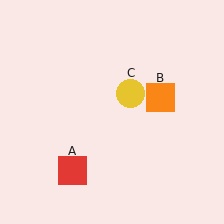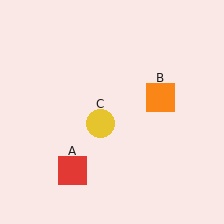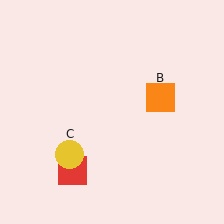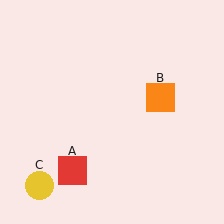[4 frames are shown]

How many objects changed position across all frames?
1 object changed position: yellow circle (object C).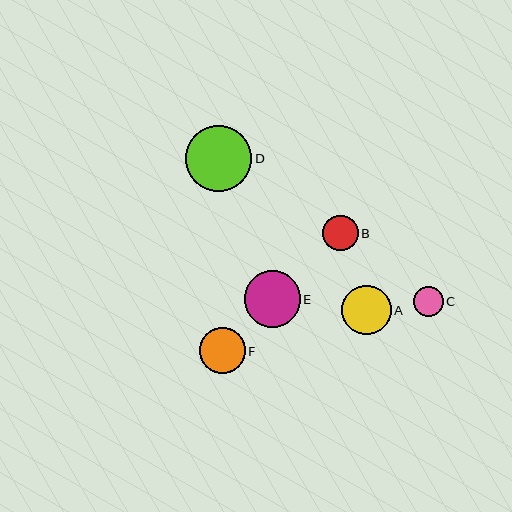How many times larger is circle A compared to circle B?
Circle A is approximately 1.4 times the size of circle B.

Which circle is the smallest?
Circle C is the smallest with a size of approximately 30 pixels.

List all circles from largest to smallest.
From largest to smallest: D, E, A, F, B, C.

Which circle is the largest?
Circle D is the largest with a size of approximately 66 pixels.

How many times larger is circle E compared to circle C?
Circle E is approximately 1.9 times the size of circle C.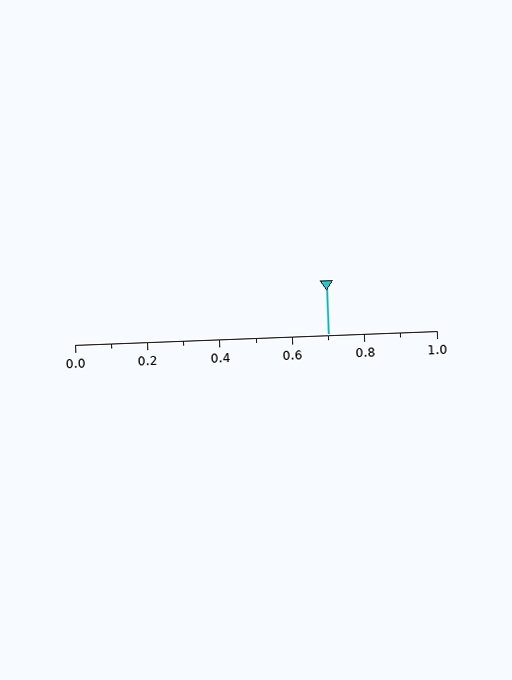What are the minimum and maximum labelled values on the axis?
The axis runs from 0.0 to 1.0.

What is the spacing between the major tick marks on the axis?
The major ticks are spaced 0.2 apart.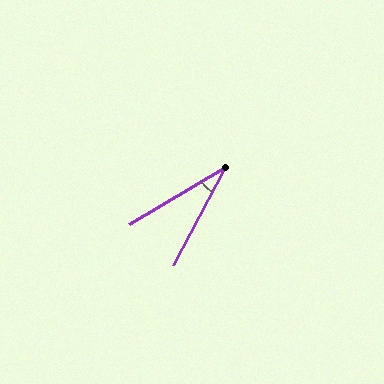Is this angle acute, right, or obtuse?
It is acute.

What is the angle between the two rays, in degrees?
Approximately 32 degrees.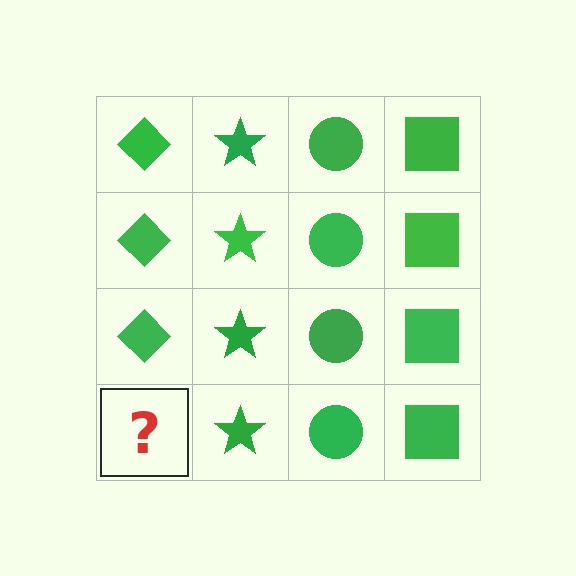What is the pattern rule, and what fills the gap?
The rule is that each column has a consistent shape. The gap should be filled with a green diamond.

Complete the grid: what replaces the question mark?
The question mark should be replaced with a green diamond.